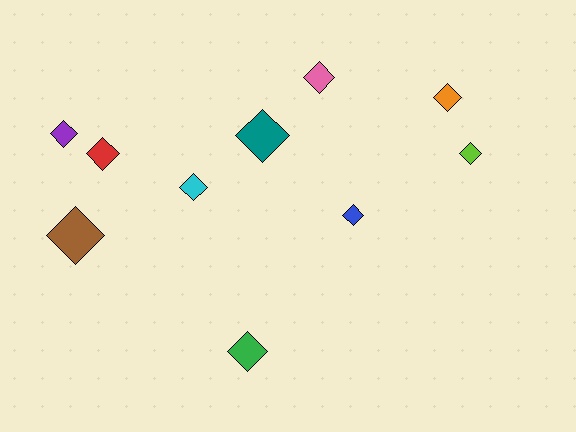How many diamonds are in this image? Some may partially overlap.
There are 10 diamonds.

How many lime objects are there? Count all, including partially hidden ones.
There is 1 lime object.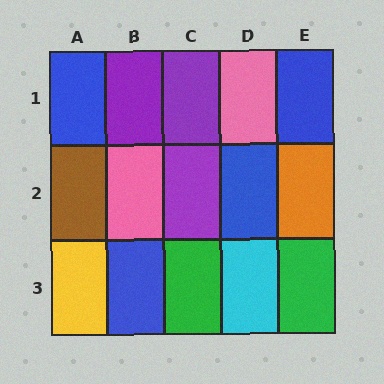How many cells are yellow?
1 cell is yellow.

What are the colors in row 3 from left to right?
Yellow, blue, green, cyan, green.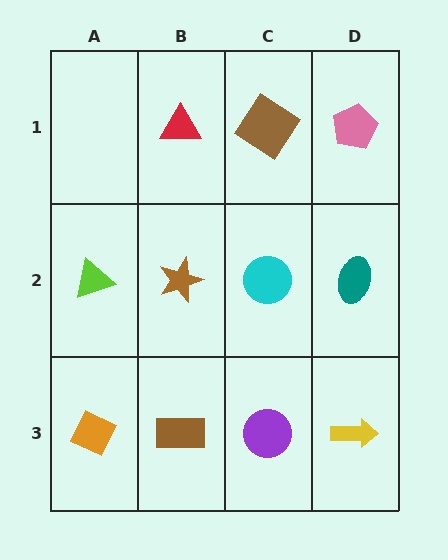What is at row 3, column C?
A purple circle.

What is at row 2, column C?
A cyan circle.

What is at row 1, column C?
A brown diamond.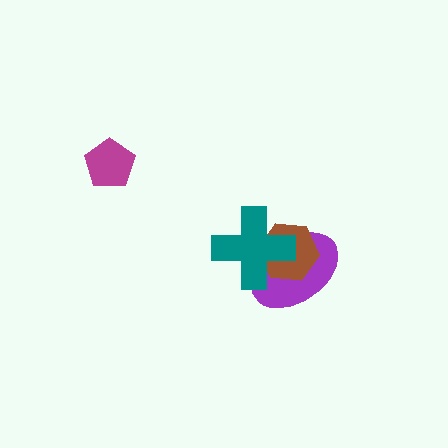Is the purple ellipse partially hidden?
Yes, it is partially covered by another shape.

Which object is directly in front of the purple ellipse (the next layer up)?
The brown hexagon is directly in front of the purple ellipse.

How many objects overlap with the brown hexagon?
2 objects overlap with the brown hexagon.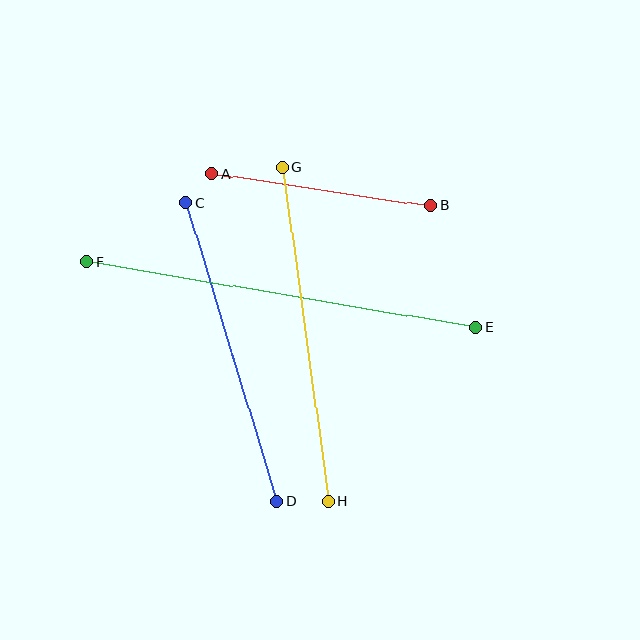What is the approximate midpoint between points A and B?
The midpoint is at approximately (322, 189) pixels.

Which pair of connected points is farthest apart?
Points E and F are farthest apart.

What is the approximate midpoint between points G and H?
The midpoint is at approximately (305, 334) pixels.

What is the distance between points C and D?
The distance is approximately 313 pixels.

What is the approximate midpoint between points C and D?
The midpoint is at approximately (232, 352) pixels.